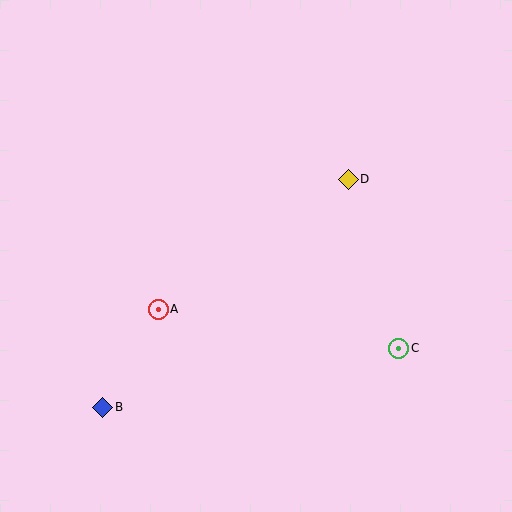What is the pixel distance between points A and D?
The distance between A and D is 230 pixels.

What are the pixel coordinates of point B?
Point B is at (103, 407).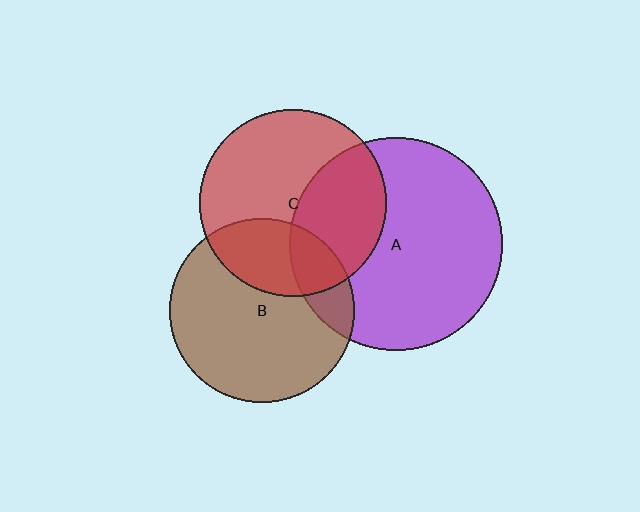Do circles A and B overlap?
Yes.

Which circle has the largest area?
Circle A (purple).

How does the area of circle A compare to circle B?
Approximately 1.3 times.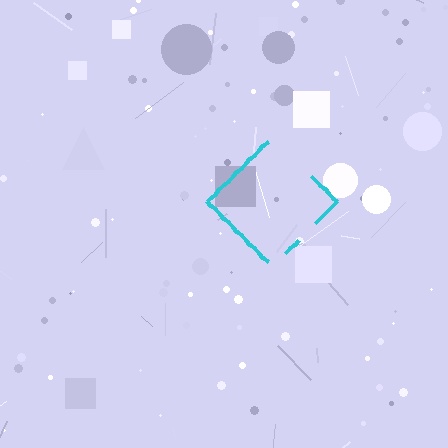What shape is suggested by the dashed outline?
The dashed outline suggests a diamond.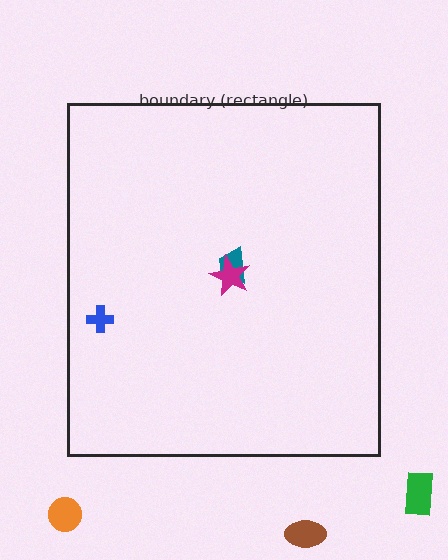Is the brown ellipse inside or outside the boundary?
Outside.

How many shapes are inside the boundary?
3 inside, 3 outside.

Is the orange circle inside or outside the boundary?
Outside.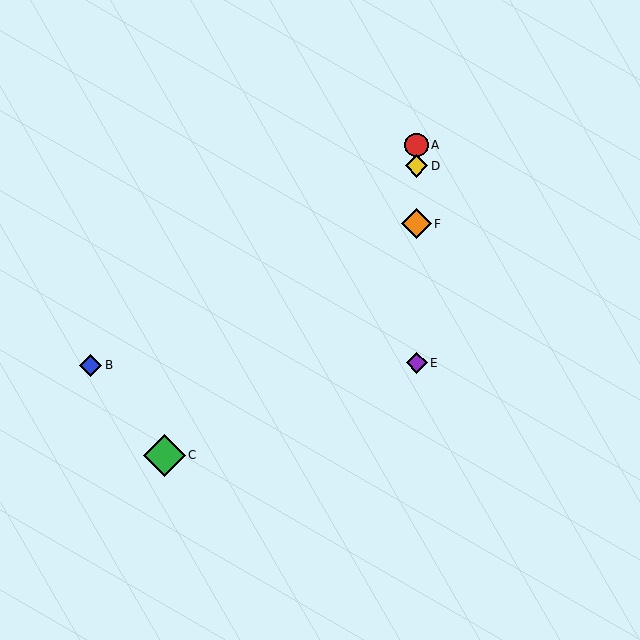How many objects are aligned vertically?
4 objects (A, D, E, F) are aligned vertically.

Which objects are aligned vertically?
Objects A, D, E, F are aligned vertically.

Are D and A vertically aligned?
Yes, both are at x≈417.